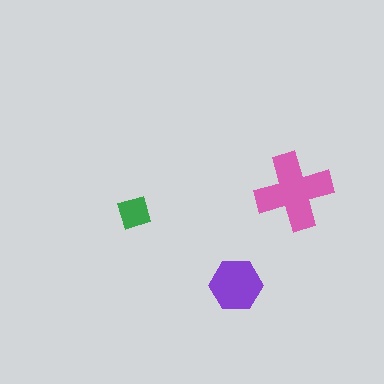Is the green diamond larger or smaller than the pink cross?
Smaller.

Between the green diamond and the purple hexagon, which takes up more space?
The purple hexagon.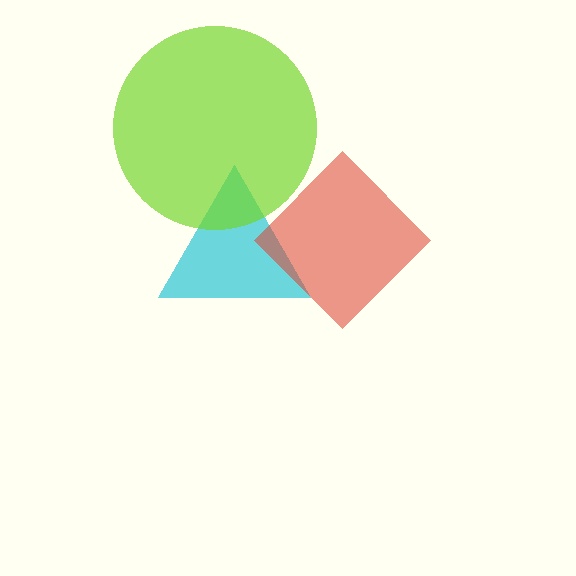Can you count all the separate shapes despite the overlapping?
Yes, there are 3 separate shapes.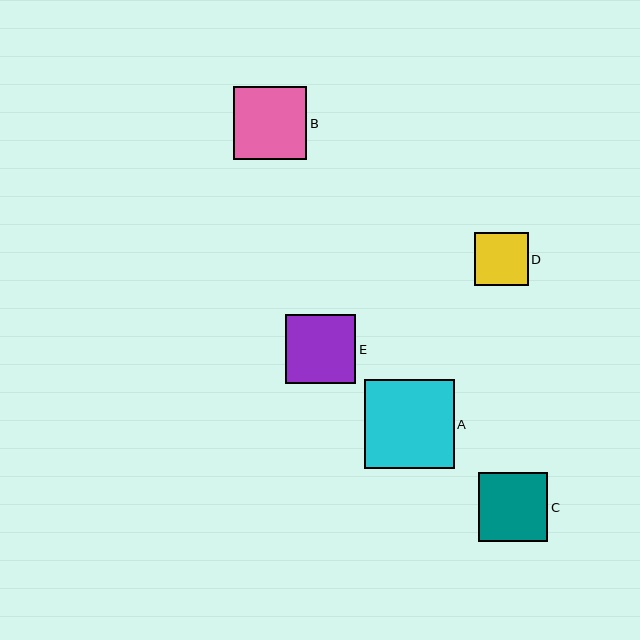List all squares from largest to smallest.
From largest to smallest: A, B, E, C, D.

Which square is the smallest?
Square D is the smallest with a size of approximately 54 pixels.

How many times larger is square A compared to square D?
Square A is approximately 1.7 times the size of square D.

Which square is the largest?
Square A is the largest with a size of approximately 89 pixels.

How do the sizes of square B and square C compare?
Square B and square C are approximately the same size.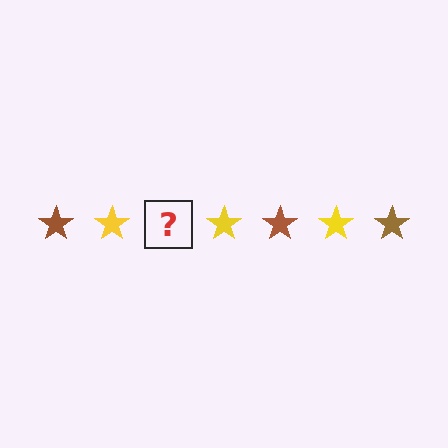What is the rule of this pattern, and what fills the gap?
The rule is that the pattern cycles through brown, yellow stars. The gap should be filled with a brown star.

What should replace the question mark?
The question mark should be replaced with a brown star.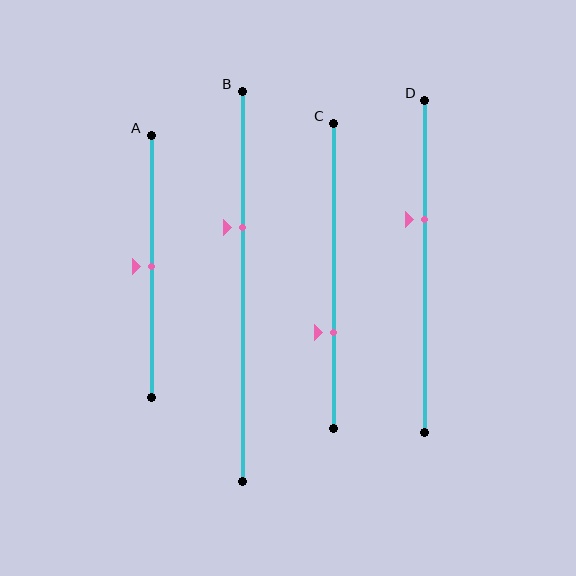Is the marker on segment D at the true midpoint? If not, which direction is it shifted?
No, the marker on segment D is shifted upward by about 14% of the segment length.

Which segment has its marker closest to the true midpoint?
Segment A has its marker closest to the true midpoint.